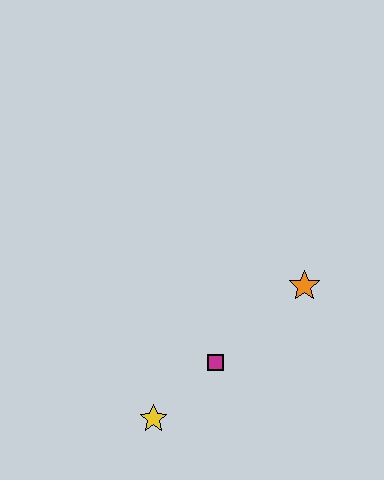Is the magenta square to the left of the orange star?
Yes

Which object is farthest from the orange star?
The yellow star is farthest from the orange star.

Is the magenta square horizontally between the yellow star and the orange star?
Yes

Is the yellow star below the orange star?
Yes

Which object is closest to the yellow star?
The magenta square is closest to the yellow star.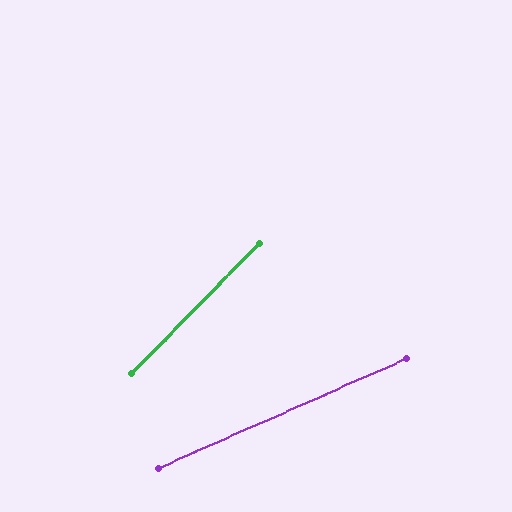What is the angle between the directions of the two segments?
Approximately 22 degrees.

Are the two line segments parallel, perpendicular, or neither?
Neither parallel nor perpendicular — they differ by about 22°.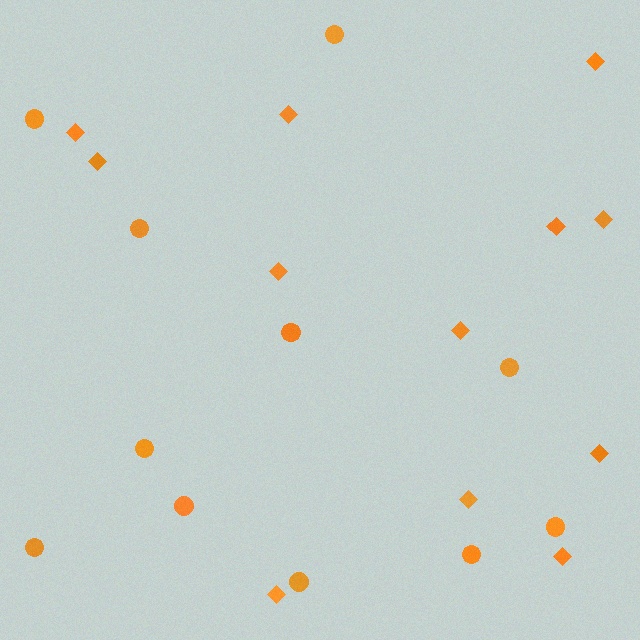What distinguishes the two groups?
There are 2 groups: one group of diamonds (12) and one group of circles (11).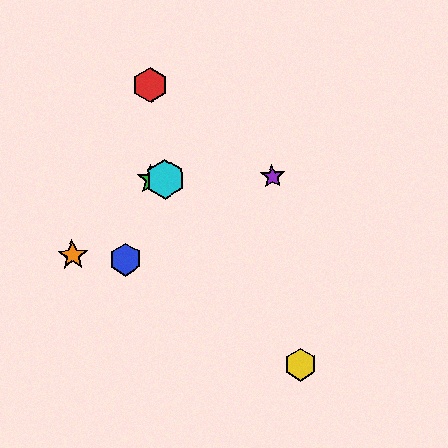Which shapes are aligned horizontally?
The green star, the purple star, the cyan hexagon are aligned horizontally.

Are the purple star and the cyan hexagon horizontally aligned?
Yes, both are at y≈176.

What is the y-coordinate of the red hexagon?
The red hexagon is at y≈85.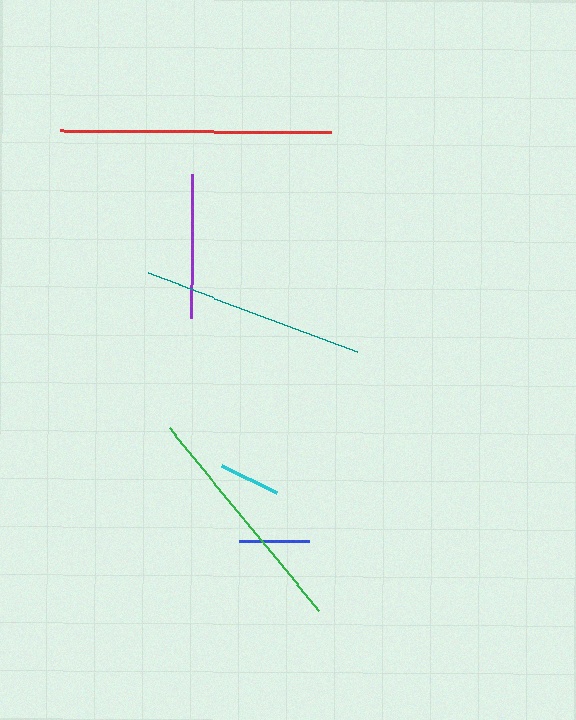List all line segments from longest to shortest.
From longest to shortest: red, green, teal, purple, blue, cyan.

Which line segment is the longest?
The red line is the longest at approximately 271 pixels.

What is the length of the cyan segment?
The cyan segment is approximately 61 pixels long.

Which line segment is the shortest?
The cyan line is the shortest at approximately 61 pixels.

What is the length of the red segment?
The red segment is approximately 271 pixels long.